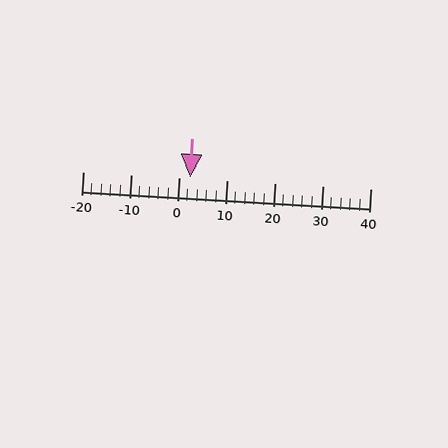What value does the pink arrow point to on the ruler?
The pink arrow points to approximately 2.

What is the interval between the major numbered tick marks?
The major tick marks are spaced 10 units apart.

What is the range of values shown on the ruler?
The ruler shows values from -20 to 40.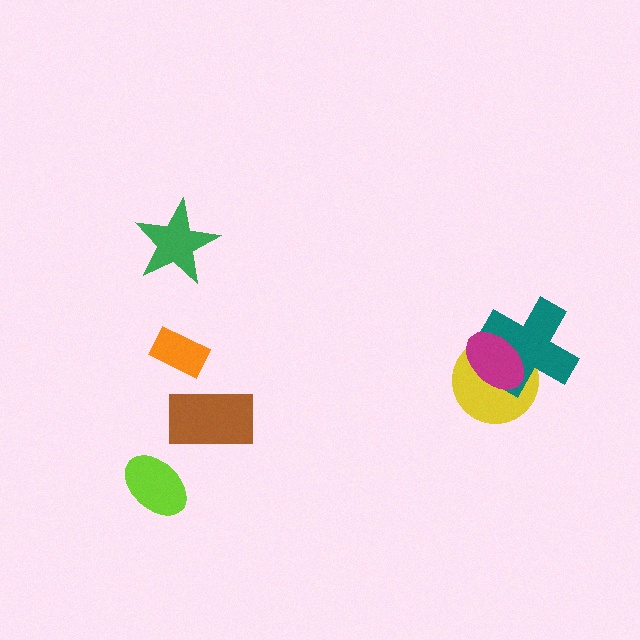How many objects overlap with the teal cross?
2 objects overlap with the teal cross.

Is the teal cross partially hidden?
Yes, it is partially covered by another shape.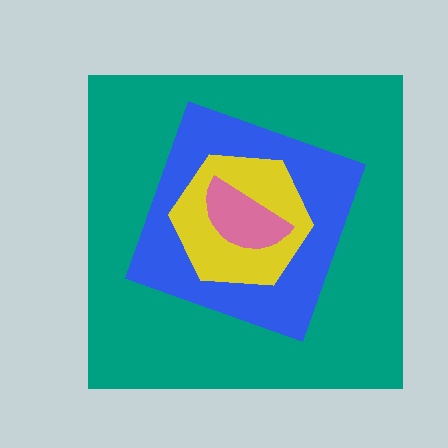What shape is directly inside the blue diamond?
The yellow hexagon.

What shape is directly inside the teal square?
The blue diamond.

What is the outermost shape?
The teal square.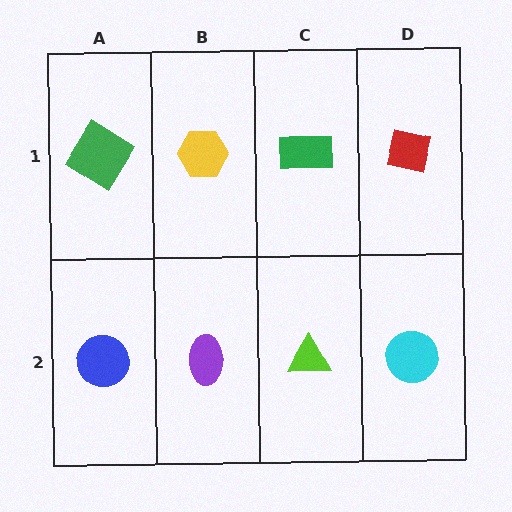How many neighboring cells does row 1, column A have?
2.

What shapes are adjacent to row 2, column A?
A green diamond (row 1, column A), a purple ellipse (row 2, column B).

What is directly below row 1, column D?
A cyan circle.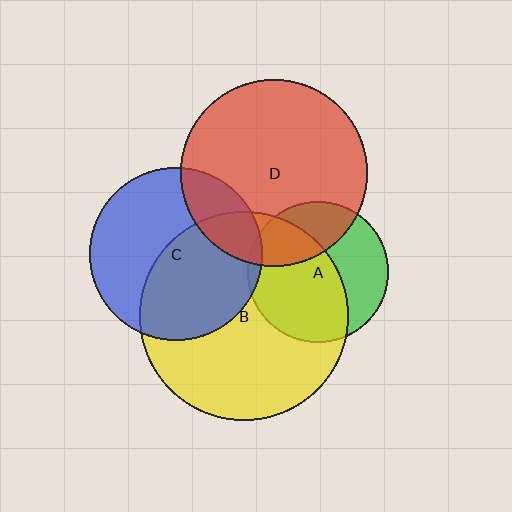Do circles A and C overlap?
Yes.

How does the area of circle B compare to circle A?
Approximately 2.2 times.